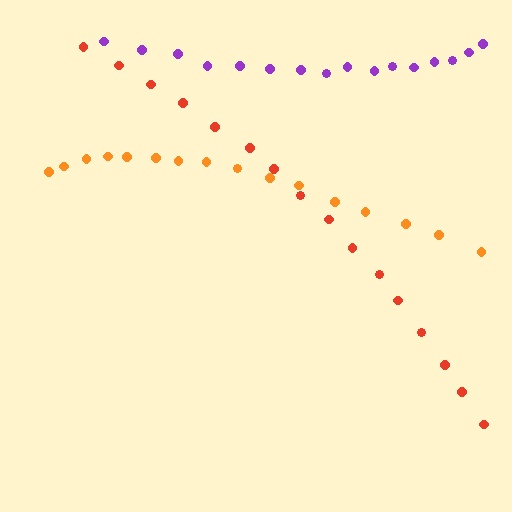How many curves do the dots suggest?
There are 3 distinct paths.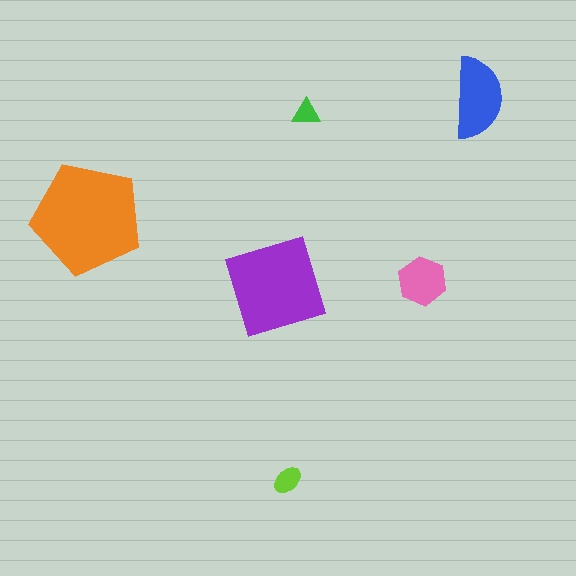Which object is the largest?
The orange pentagon.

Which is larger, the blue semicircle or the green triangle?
The blue semicircle.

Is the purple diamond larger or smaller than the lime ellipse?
Larger.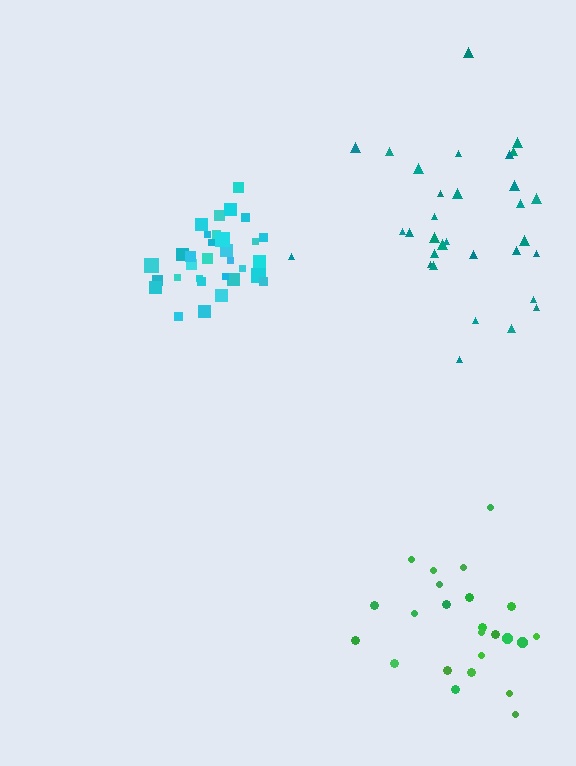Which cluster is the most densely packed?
Cyan.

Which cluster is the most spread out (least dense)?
Teal.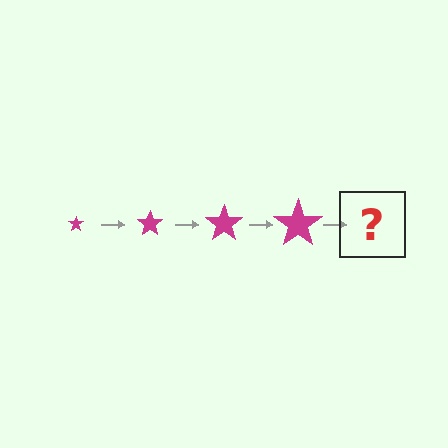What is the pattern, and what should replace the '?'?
The pattern is that the star gets progressively larger each step. The '?' should be a magenta star, larger than the previous one.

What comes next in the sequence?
The next element should be a magenta star, larger than the previous one.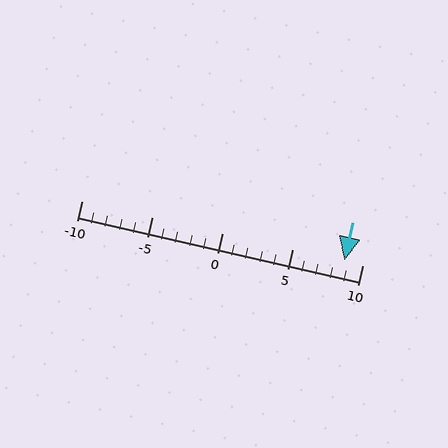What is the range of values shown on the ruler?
The ruler shows values from -10 to 10.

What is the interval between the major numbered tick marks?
The major tick marks are spaced 5 units apart.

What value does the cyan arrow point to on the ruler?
The cyan arrow points to approximately 9.